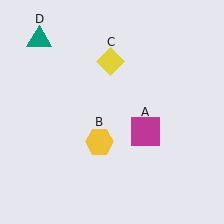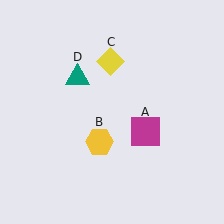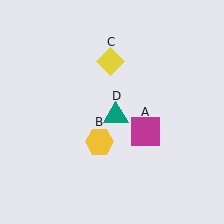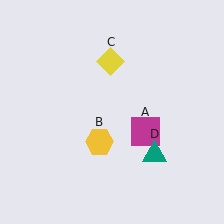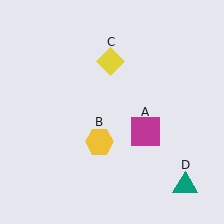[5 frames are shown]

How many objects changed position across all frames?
1 object changed position: teal triangle (object D).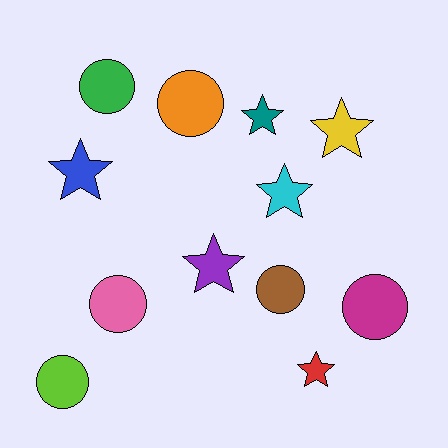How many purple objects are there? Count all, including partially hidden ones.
There is 1 purple object.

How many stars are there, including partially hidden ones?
There are 6 stars.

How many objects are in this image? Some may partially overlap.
There are 12 objects.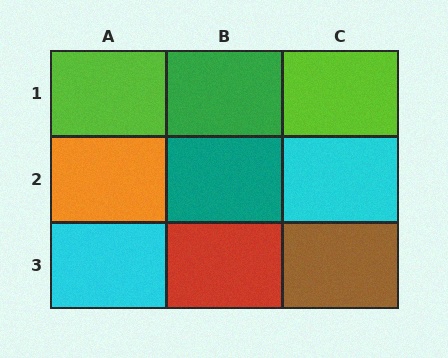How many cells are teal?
1 cell is teal.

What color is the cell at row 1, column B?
Green.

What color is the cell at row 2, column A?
Orange.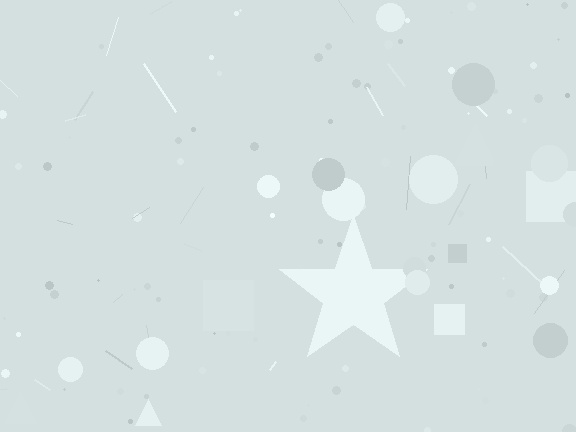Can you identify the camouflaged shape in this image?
The camouflaged shape is a star.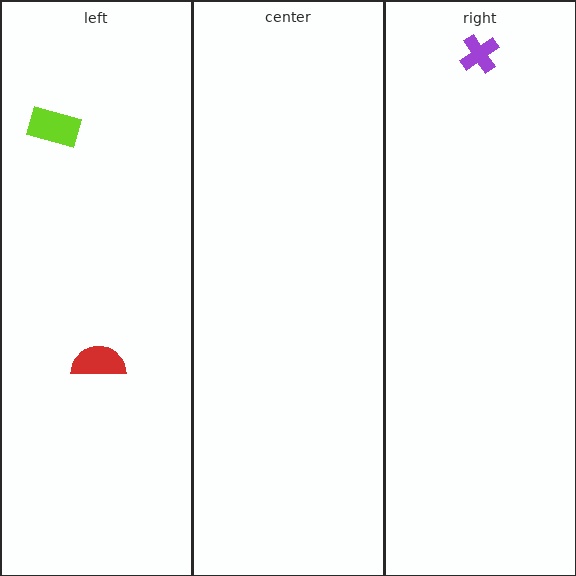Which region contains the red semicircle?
The left region.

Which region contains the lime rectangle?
The left region.